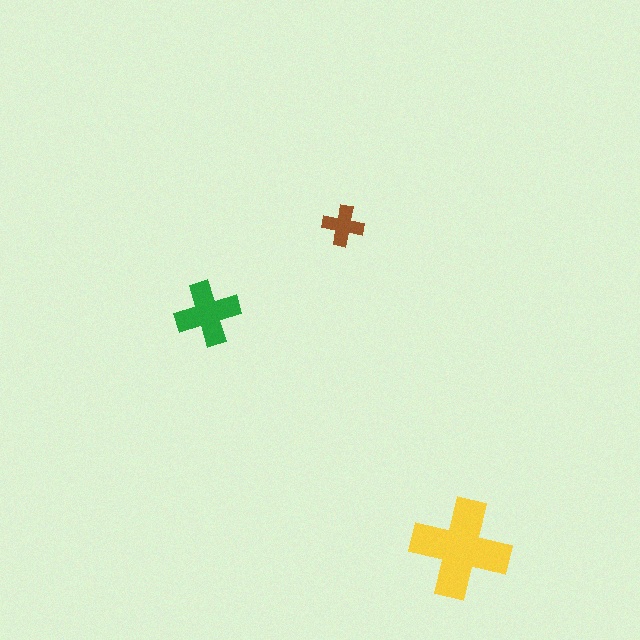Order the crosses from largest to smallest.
the yellow one, the green one, the brown one.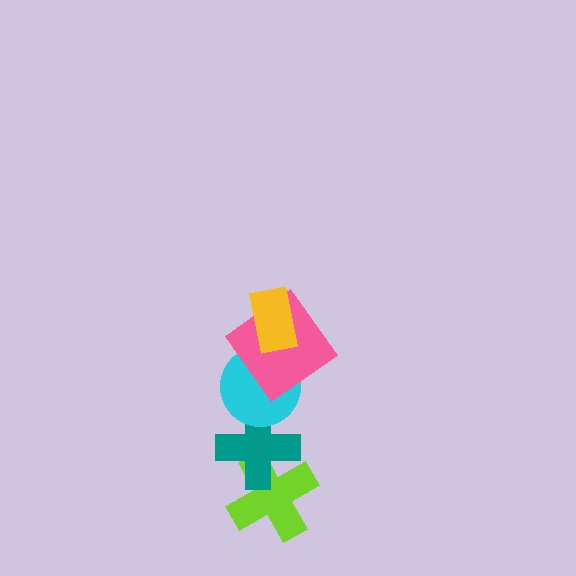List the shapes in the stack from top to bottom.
From top to bottom: the yellow rectangle, the pink diamond, the cyan circle, the teal cross, the lime cross.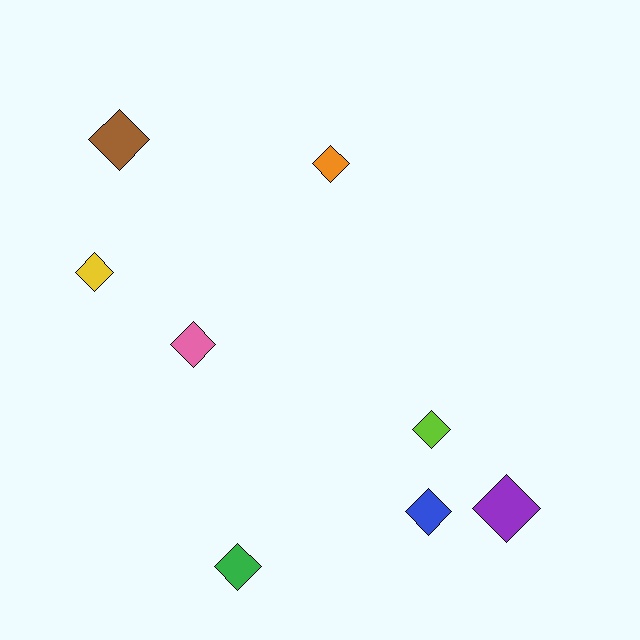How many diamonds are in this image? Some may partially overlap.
There are 8 diamonds.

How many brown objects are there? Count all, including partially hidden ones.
There is 1 brown object.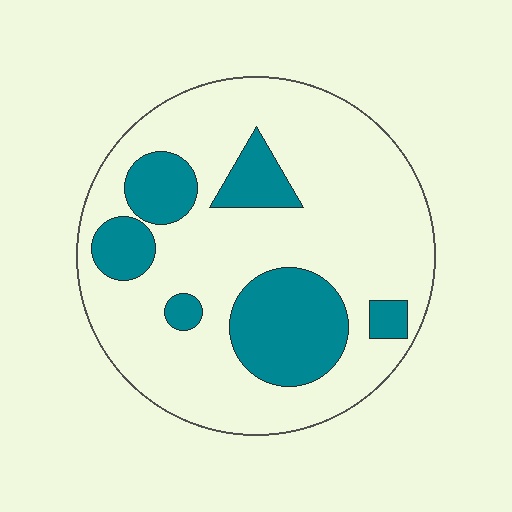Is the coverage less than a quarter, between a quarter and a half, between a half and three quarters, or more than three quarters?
Between a quarter and a half.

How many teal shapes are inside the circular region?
6.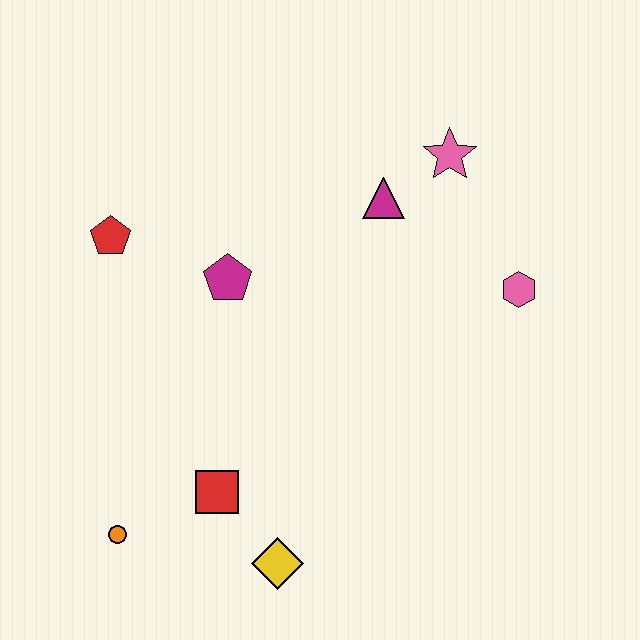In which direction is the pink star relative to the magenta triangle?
The pink star is to the right of the magenta triangle.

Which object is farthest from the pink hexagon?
The orange circle is farthest from the pink hexagon.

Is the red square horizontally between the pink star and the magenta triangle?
No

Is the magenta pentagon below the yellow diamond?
No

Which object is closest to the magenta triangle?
The pink star is closest to the magenta triangle.